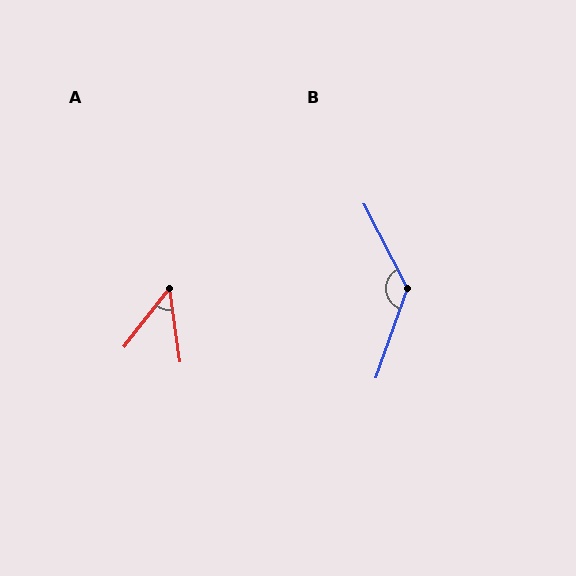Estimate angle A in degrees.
Approximately 46 degrees.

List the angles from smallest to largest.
A (46°), B (134°).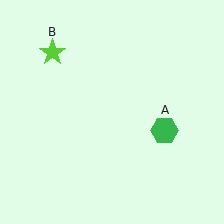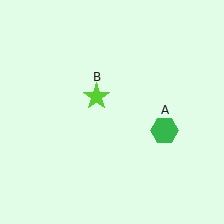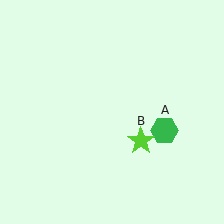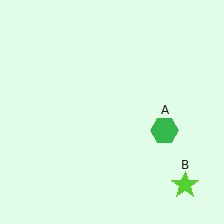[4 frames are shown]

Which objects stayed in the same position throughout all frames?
Green hexagon (object A) remained stationary.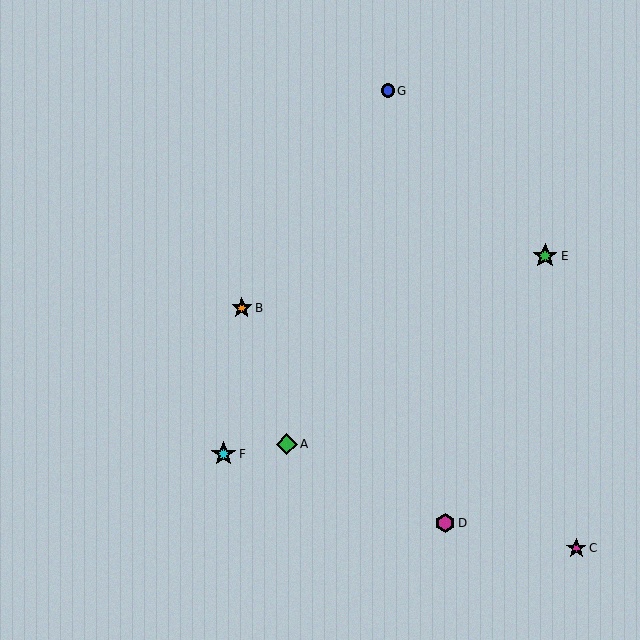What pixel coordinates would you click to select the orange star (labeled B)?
Click at (242, 308) to select the orange star B.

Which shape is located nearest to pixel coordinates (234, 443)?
The cyan star (labeled F) at (223, 454) is nearest to that location.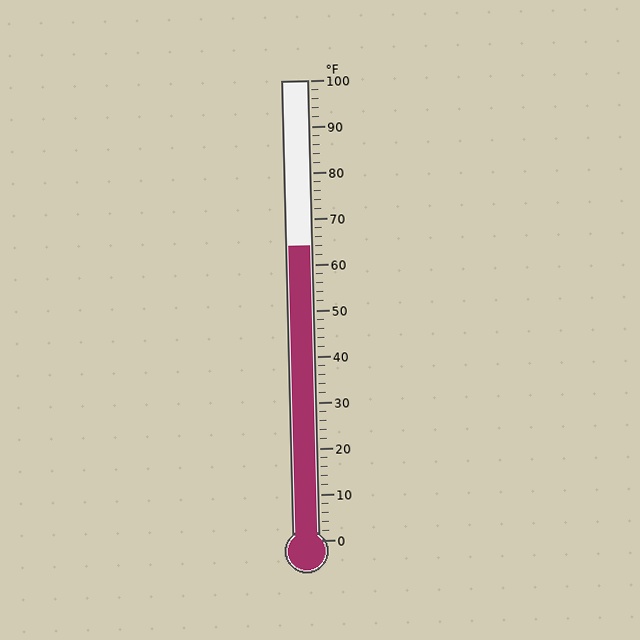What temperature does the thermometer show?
The thermometer shows approximately 64°F.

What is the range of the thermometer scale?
The thermometer scale ranges from 0°F to 100°F.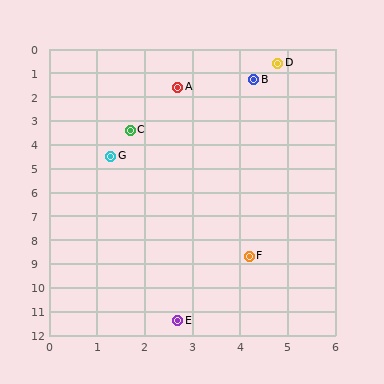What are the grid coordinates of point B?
Point B is at approximately (4.3, 1.3).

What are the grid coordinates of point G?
Point G is at approximately (1.3, 4.5).